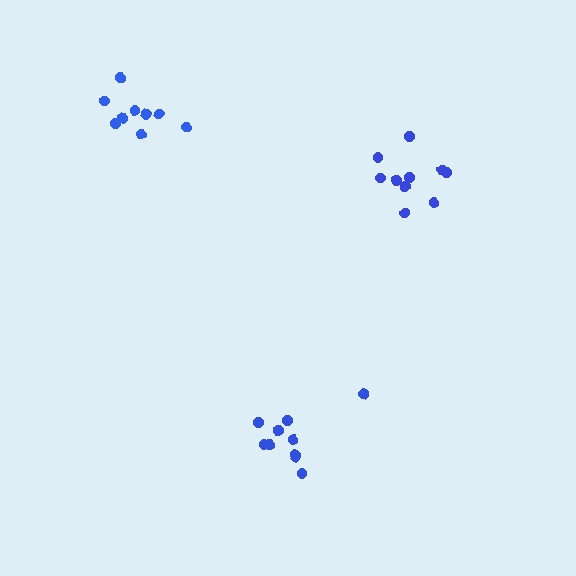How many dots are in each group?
Group 1: 10 dots, Group 2: 10 dots, Group 3: 9 dots (29 total).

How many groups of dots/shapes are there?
There are 3 groups.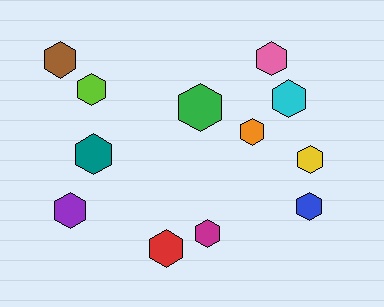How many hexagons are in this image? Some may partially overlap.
There are 12 hexagons.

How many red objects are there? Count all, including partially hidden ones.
There is 1 red object.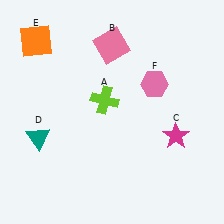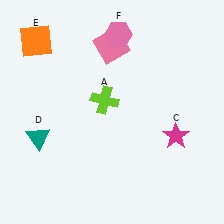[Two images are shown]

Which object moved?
The pink hexagon (F) moved up.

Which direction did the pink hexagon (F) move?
The pink hexagon (F) moved up.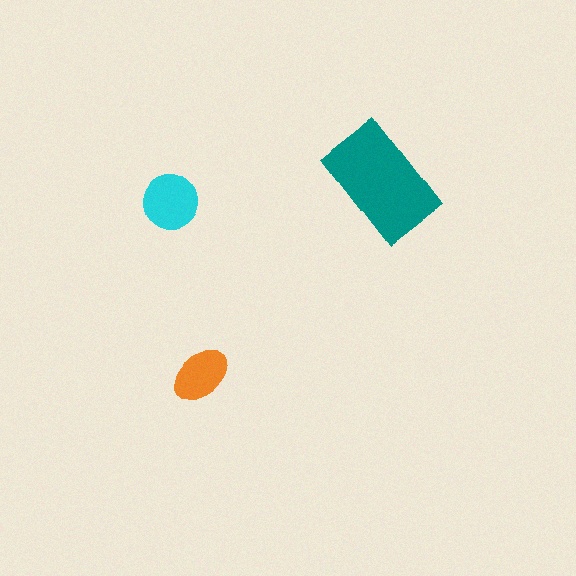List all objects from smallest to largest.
The orange ellipse, the cyan circle, the teal rectangle.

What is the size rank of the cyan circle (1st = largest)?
2nd.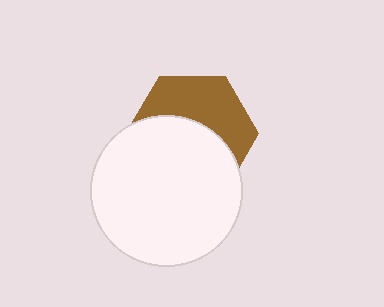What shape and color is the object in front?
The object in front is a white circle.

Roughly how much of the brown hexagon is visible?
A small part of it is visible (roughly 45%).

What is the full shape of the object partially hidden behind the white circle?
The partially hidden object is a brown hexagon.